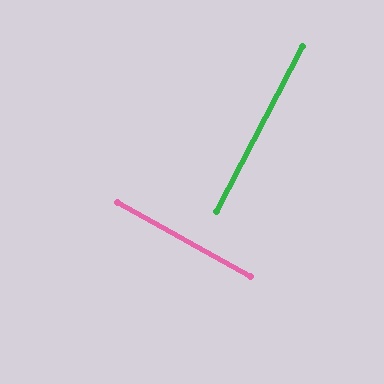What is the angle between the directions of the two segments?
Approximately 88 degrees.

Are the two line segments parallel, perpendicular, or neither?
Perpendicular — they meet at approximately 88°.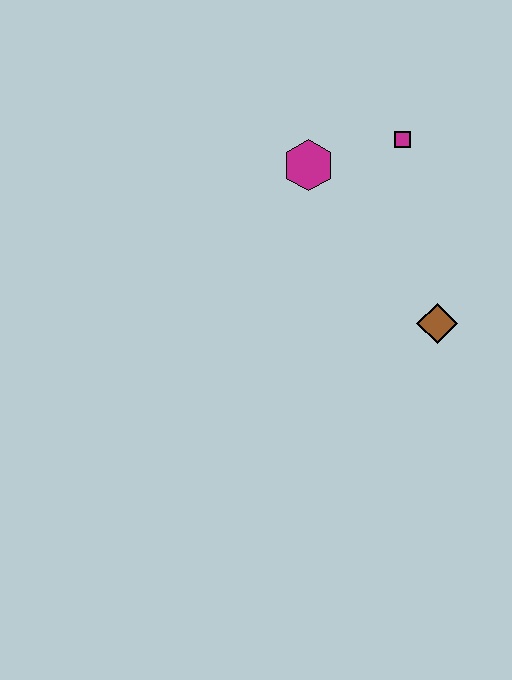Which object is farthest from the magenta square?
The brown diamond is farthest from the magenta square.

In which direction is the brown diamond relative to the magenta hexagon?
The brown diamond is below the magenta hexagon.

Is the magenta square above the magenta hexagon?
Yes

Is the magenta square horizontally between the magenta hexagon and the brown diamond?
Yes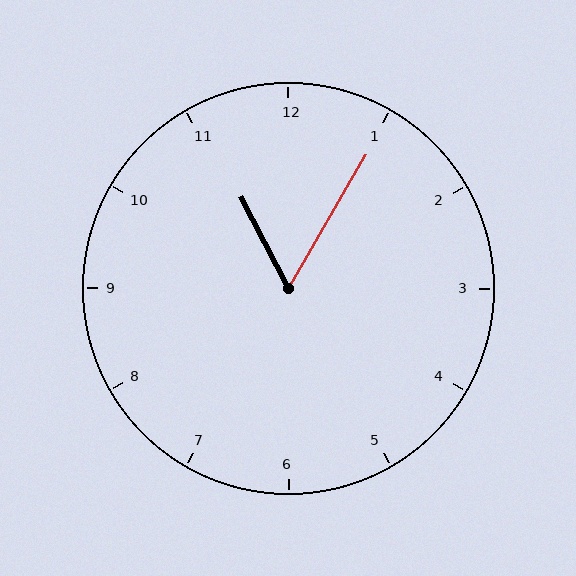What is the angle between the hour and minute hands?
Approximately 58 degrees.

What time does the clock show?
11:05.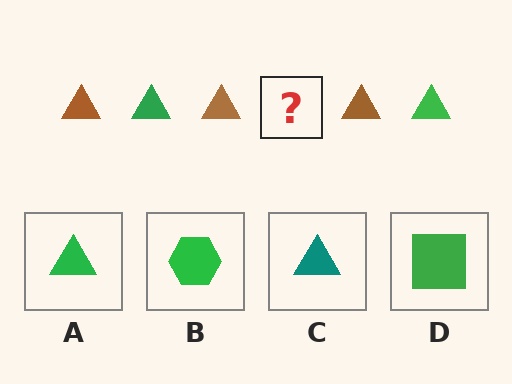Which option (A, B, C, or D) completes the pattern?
A.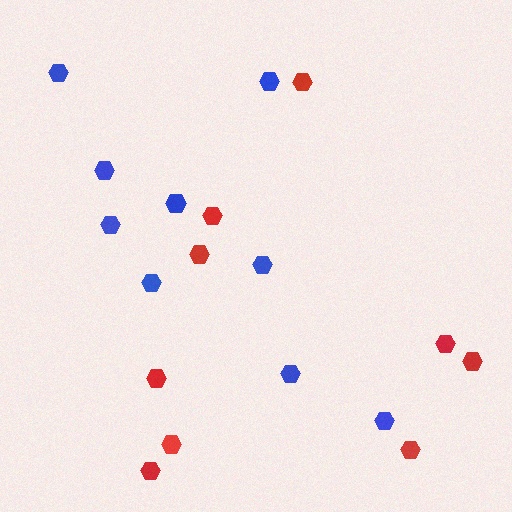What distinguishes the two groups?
There are 2 groups: one group of blue hexagons (9) and one group of red hexagons (9).